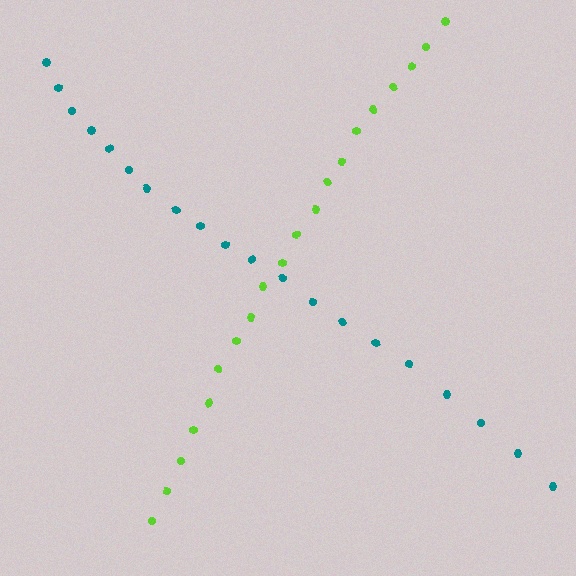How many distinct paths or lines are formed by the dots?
There are 2 distinct paths.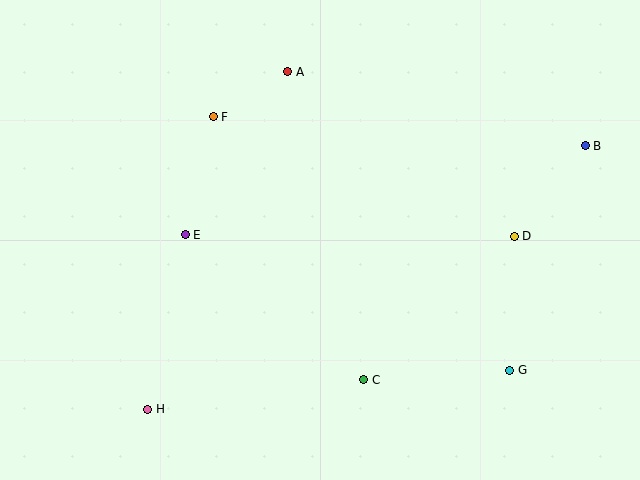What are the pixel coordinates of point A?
Point A is at (288, 72).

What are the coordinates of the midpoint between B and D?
The midpoint between B and D is at (550, 191).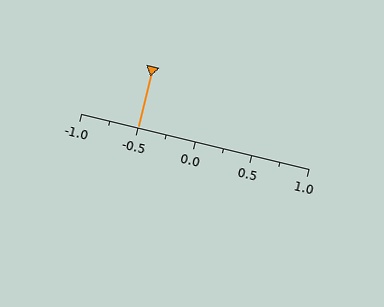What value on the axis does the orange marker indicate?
The marker indicates approximately -0.5.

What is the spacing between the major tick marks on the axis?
The major ticks are spaced 0.5 apart.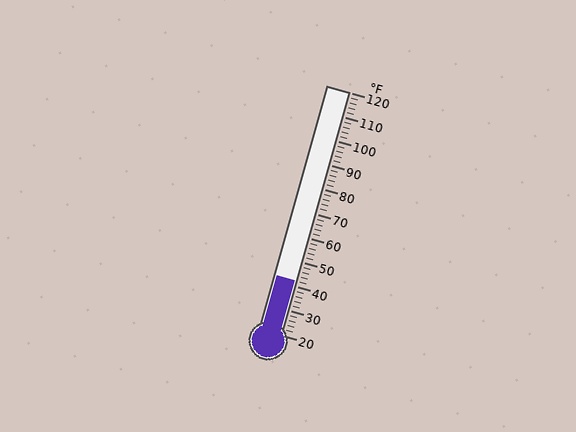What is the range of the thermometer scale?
The thermometer scale ranges from 20°F to 120°F.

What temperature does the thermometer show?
The thermometer shows approximately 42°F.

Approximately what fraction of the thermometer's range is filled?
The thermometer is filled to approximately 20% of its range.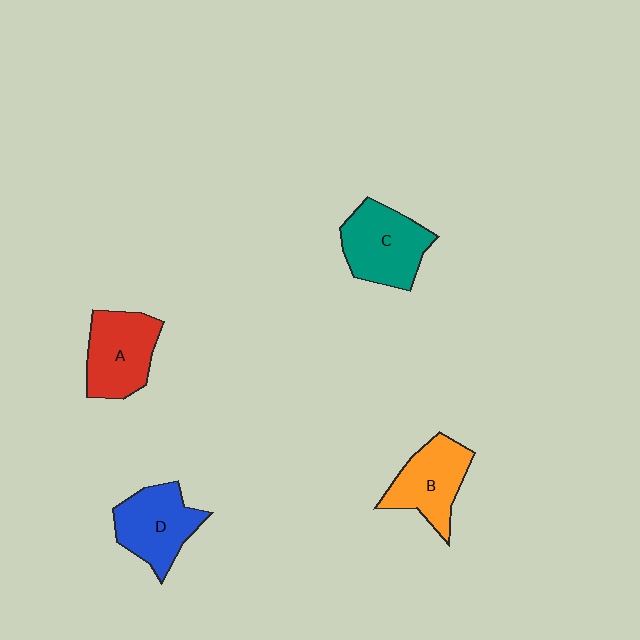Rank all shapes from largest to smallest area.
From largest to smallest: C (teal), A (red), D (blue), B (orange).